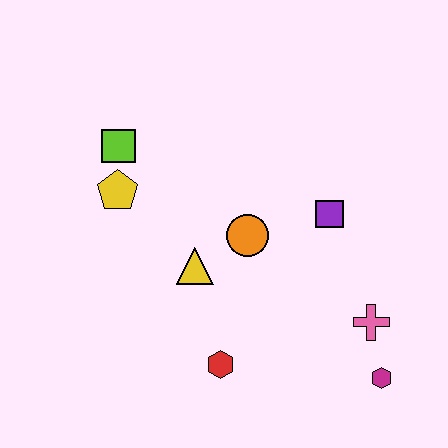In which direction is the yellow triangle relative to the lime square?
The yellow triangle is below the lime square.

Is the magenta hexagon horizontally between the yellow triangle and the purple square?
No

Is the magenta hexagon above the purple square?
No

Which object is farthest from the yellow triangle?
The magenta hexagon is farthest from the yellow triangle.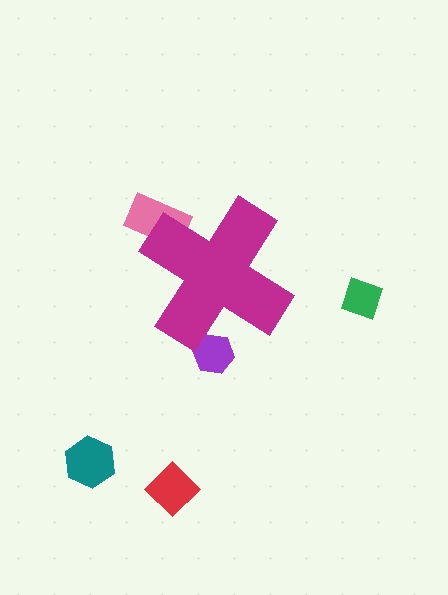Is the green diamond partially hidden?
No, the green diamond is fully visible.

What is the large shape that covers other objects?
A magenta cross.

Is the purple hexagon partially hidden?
Yes, the purple hexagon is partially hidden behind the magenta cross.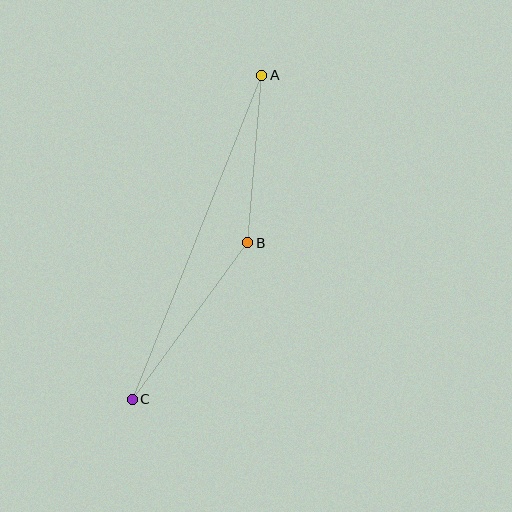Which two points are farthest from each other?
Points A and C are farthest from each other.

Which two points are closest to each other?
Points A and B are closest to each other.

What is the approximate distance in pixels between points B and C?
The distance between B and C is approximately 194 pixels.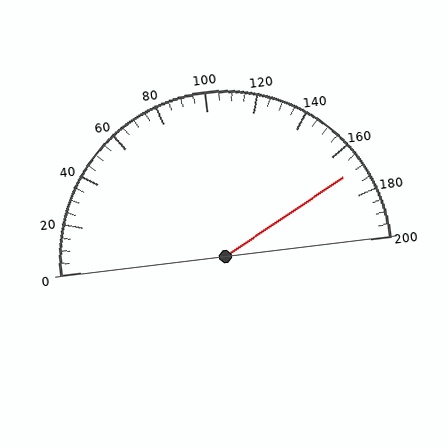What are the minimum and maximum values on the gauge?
The gauge ranges from 0 to 200.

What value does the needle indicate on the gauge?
The needle indicates approximately 170.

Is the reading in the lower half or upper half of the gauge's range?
The reading is in the upper half of the range (0 to 200).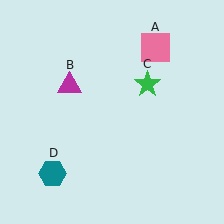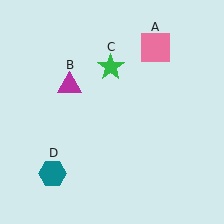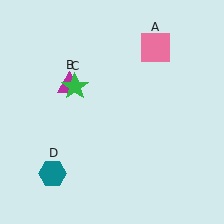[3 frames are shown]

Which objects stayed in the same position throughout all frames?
Pink square (object A) and magenta triangle (object B) and teal hexagon (object D) remained stationary.